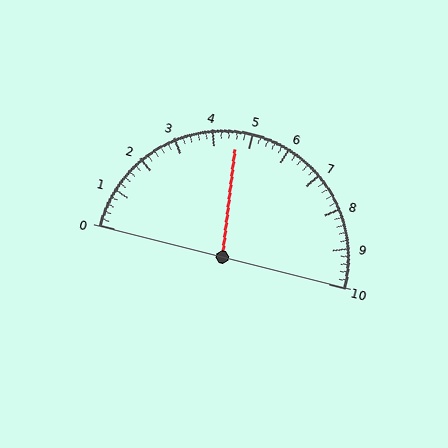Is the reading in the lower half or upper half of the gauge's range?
The reading is in the lower half of the range (0 to 10).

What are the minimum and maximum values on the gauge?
The gauge ranges from 0 to 10.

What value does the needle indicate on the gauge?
The needle indicates approximately 4.6.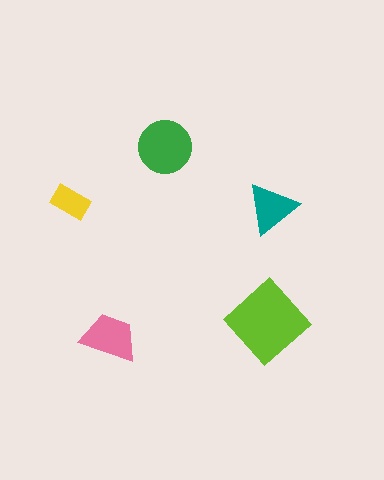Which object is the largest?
The lime diamond.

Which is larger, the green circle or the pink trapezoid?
The green circle.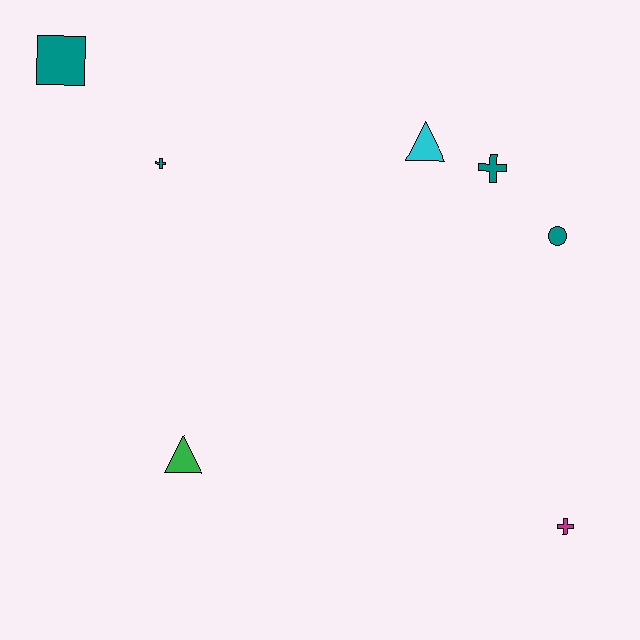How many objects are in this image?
There are 7 objects.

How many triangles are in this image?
There are 2 triangles.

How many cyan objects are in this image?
There is 1 cyan object.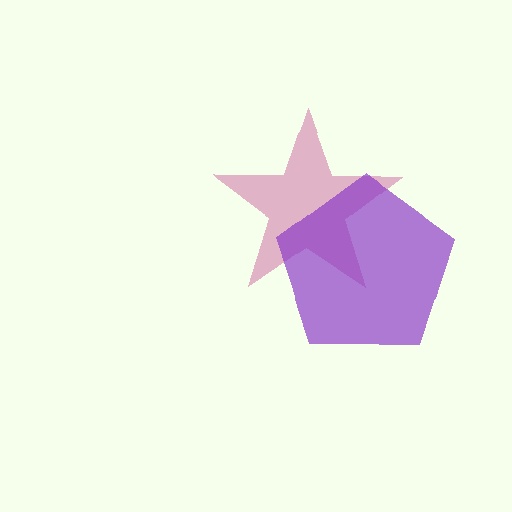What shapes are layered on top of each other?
The layered shapes are: a magenta star, a purple pentagon.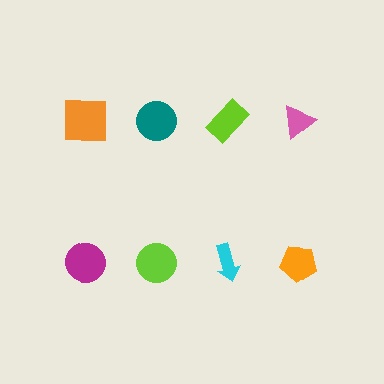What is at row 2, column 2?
A lime circle.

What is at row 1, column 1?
An orange square.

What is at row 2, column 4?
An orange pentagon.